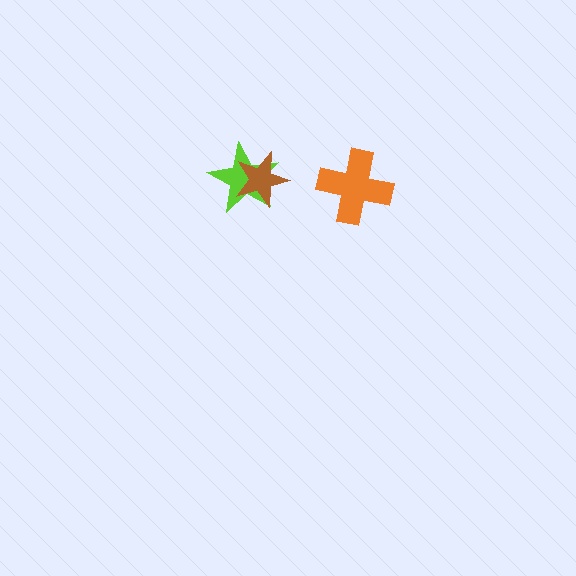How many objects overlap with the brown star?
1 object overlaps with the brown star.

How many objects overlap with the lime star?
1 object overlaps with the lime star.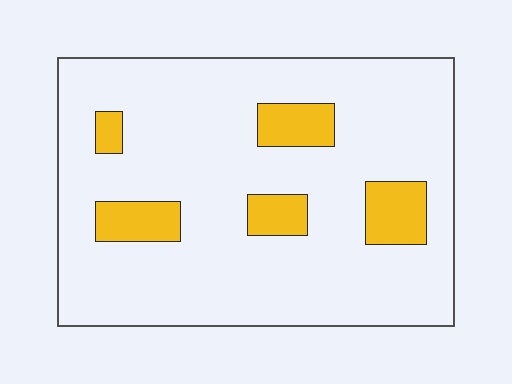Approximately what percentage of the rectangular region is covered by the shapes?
Approximately 15%.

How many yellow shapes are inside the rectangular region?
5.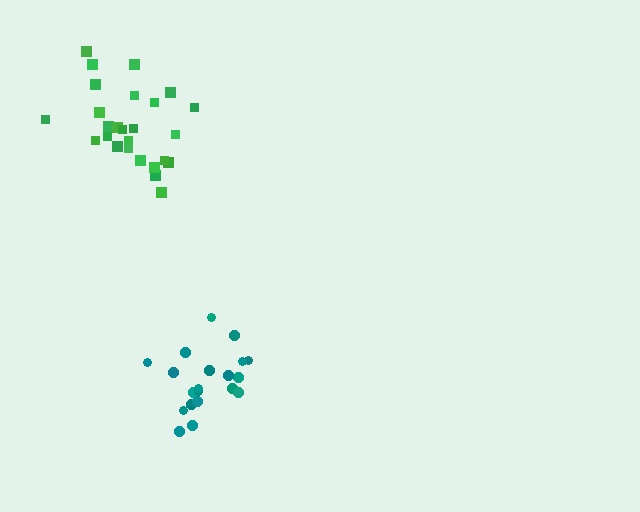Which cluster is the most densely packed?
Teal.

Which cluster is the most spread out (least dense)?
Green.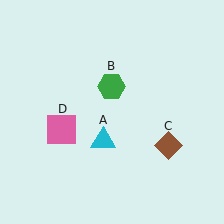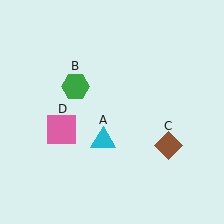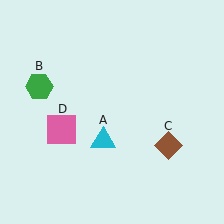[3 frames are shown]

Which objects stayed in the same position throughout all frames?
Cyan triangle (object A) and brown diamond (object C) and pink square (object D) remained stationary.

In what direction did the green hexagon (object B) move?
The green hexagon (object B) moved left.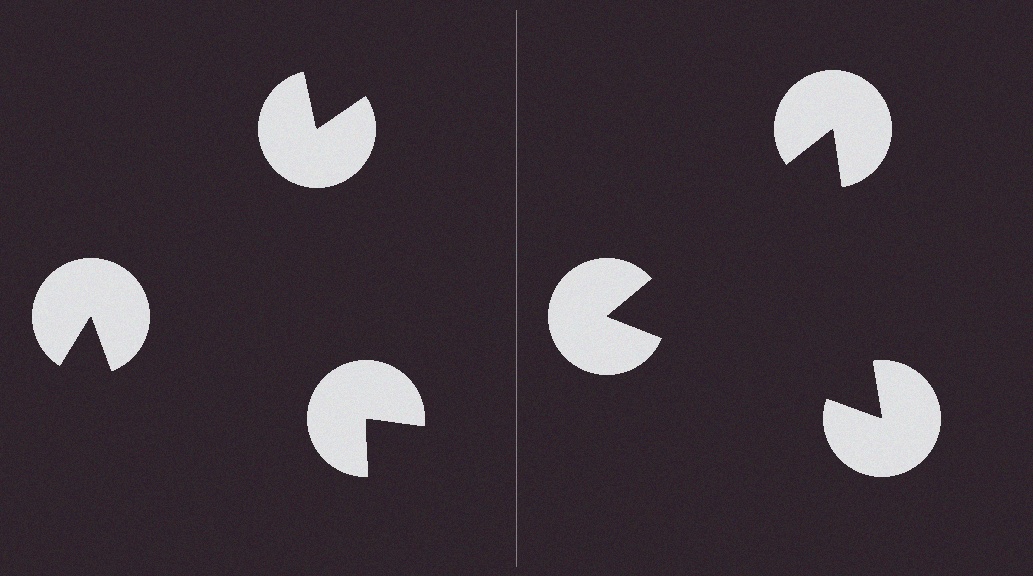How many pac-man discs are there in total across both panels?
6 — 3 on each side.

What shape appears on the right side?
An illusory triangle.